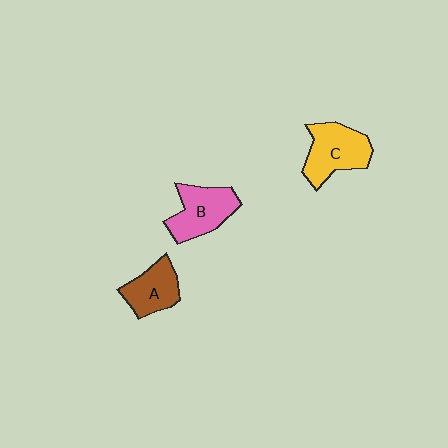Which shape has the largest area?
Shape C (yellow).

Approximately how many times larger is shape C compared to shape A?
Approximately 1.3 times.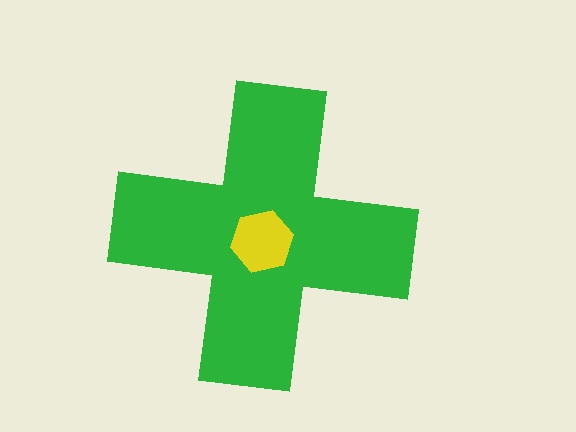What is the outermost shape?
The green cross.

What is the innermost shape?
The yellow hexagon.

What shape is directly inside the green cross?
The yellow hexagon.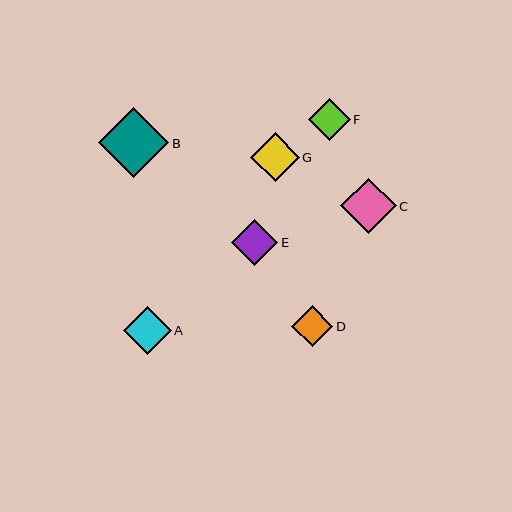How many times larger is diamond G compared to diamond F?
Diamond G is approximately 1.2 times the size of diamond F.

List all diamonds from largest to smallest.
From largest to smallest: B, C, G, A, E, F, D.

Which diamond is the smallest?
Diamond D is the smallest with a size of approximately 41 pixels.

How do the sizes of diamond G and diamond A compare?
Diamond G and diamond A are approximately the same size.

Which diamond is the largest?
Diamond B is the largest with a size of approximately 70 pixels.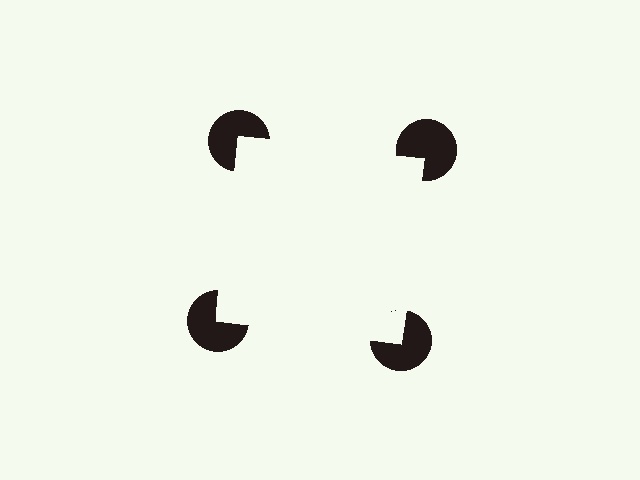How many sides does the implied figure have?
4 sides.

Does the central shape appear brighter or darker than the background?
It typically appears slightly brighter than the background, even though no actual brightness change is drawn.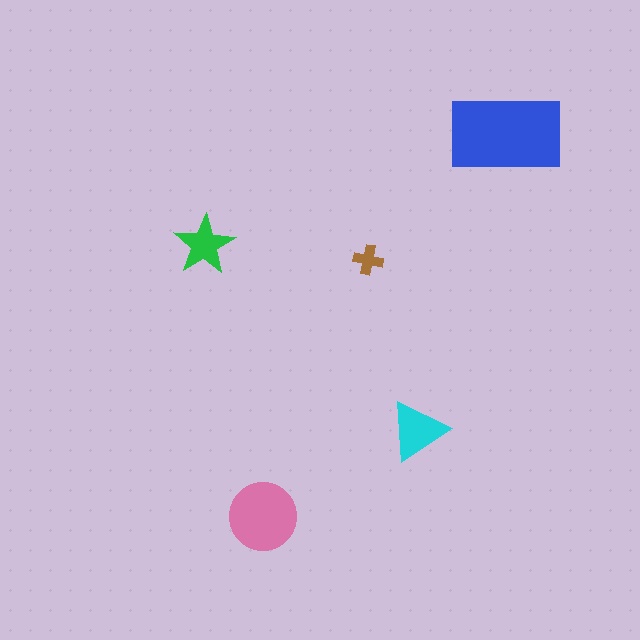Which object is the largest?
The blue rectangle.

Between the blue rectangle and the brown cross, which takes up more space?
The blue rectangle.